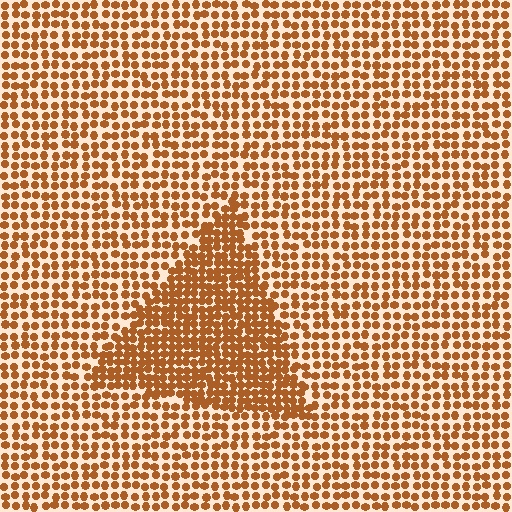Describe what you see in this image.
The image contains small brown elements arranged at two different densities. A triangle-shaped region is visible where the elements are more densely packed than the surrounding area.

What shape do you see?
I see a triangle.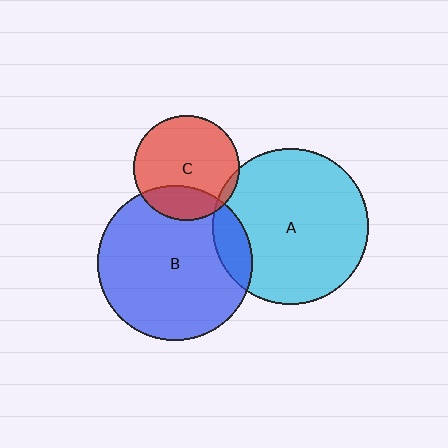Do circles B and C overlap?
Yes.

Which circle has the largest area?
Circle A (cyan).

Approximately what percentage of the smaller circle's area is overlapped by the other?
Approximately 25%.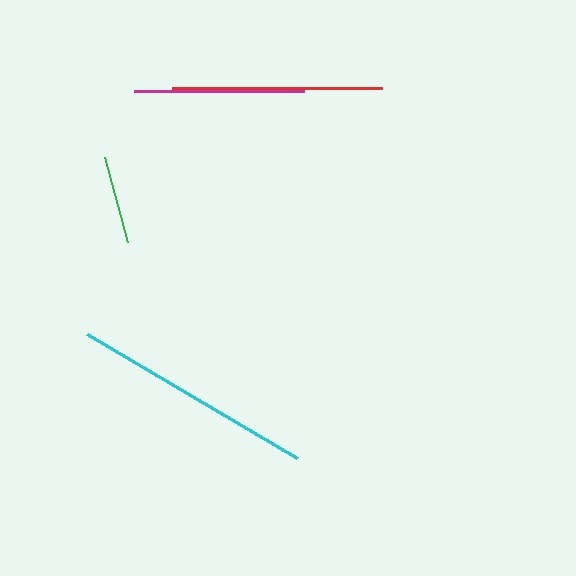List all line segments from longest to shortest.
From longest to shortest: cyan, red, magenta, green.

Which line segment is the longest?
The cyan line is the longest at approximately 244 pixels.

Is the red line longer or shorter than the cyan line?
The cyan line is longer than the red line.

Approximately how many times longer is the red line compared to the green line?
The red line is approximately 2.4 times the length of the green line.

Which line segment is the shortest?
The green line is the shortest at approximately 88 pixels.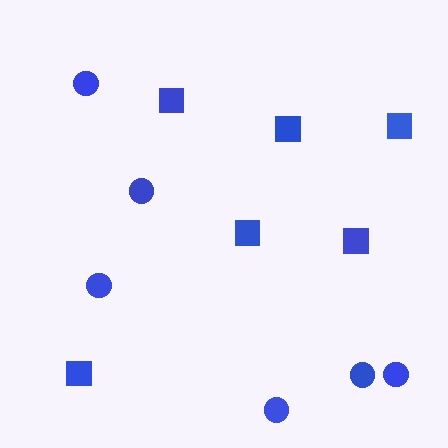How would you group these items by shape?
There are 2 groups: one group of squares (6) and one group of circles (6).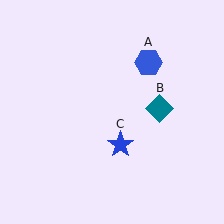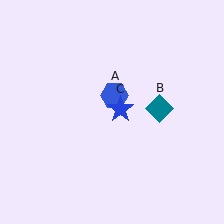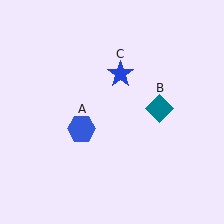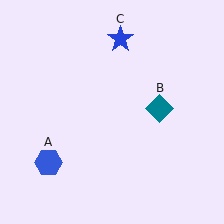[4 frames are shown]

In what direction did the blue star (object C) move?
The blue star (object C) moved up.